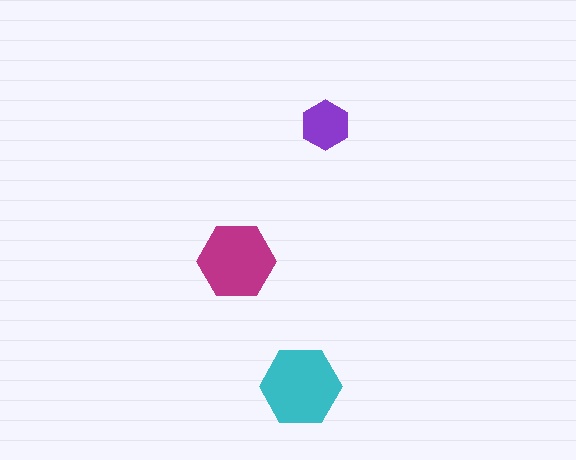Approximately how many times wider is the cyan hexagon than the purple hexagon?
About 1.5 times wider.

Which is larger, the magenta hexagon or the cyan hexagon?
The cyan one.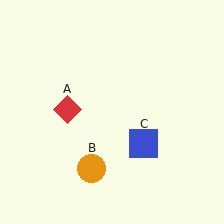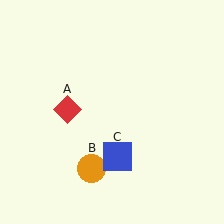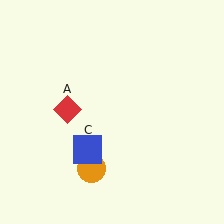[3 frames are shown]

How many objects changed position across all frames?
1 object changed position: blue square (object C).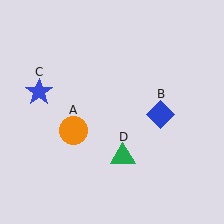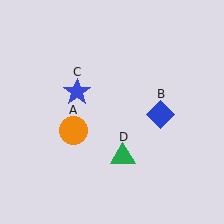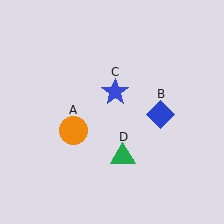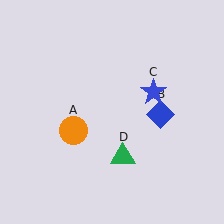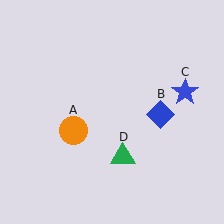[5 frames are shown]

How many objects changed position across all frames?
1 object changed position: blue star (object C).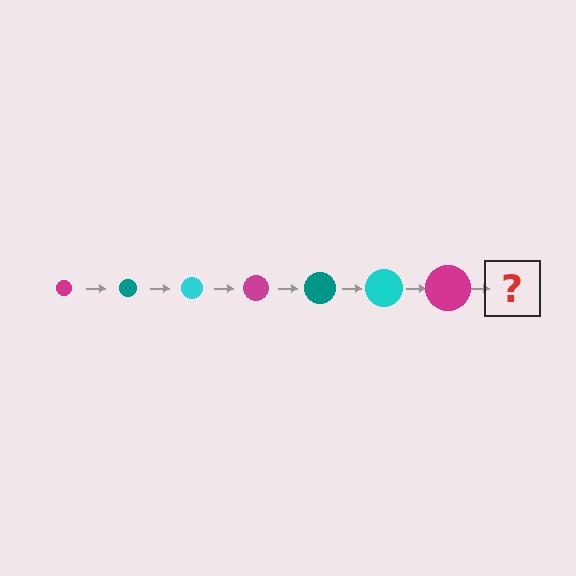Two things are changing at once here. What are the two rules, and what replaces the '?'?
The two rules are that the circle grows larger each step and the color cycles through magenta, teal, and cyan. The '?' should be a teal circle, larger than the previous one.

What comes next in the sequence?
The next element should be a teal circle, larger than the previous one.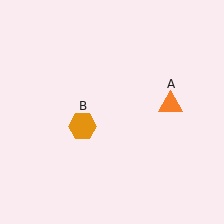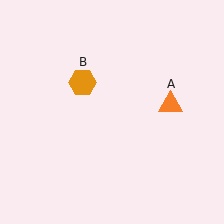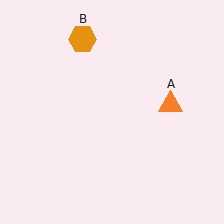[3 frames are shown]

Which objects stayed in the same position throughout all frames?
Orange triangle (object A) remained stationary.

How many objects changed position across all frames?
1 object changed position: orange hexagon (object B).